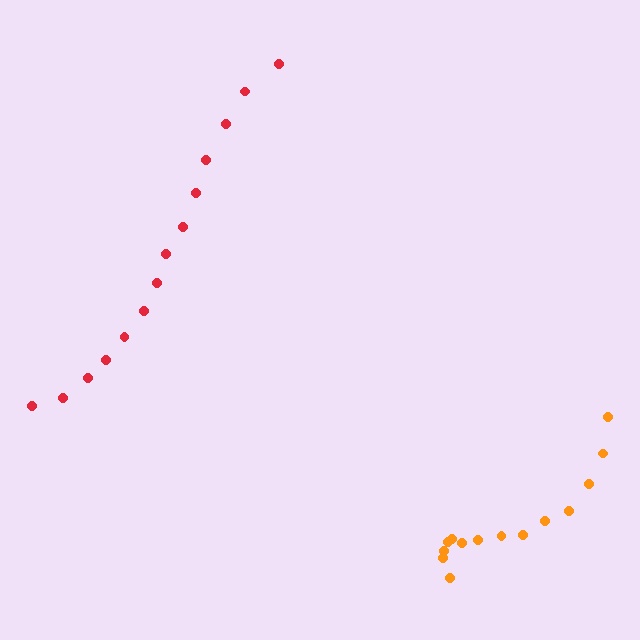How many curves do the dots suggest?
There are 2 distinct paths.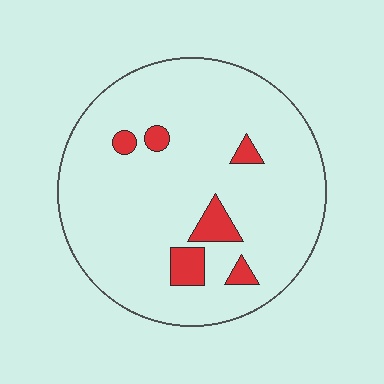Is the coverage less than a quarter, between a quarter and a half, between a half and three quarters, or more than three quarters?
Less than a quarter.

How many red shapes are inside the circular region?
6.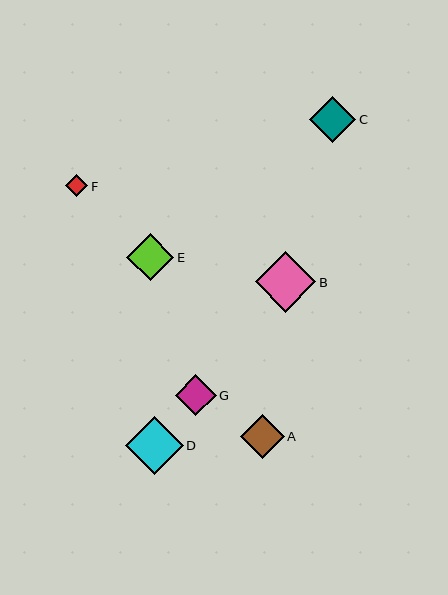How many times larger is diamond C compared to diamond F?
Diamond C is approximately 2.1 times the size of diamond F.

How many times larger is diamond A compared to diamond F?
Diamond A is approximately 2.0 times the size of diamond F.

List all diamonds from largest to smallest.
From largest to smallest: B, D, E, C, A, G, F.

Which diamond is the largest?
Diamond B is the largest with a size of approximately 60 pixels.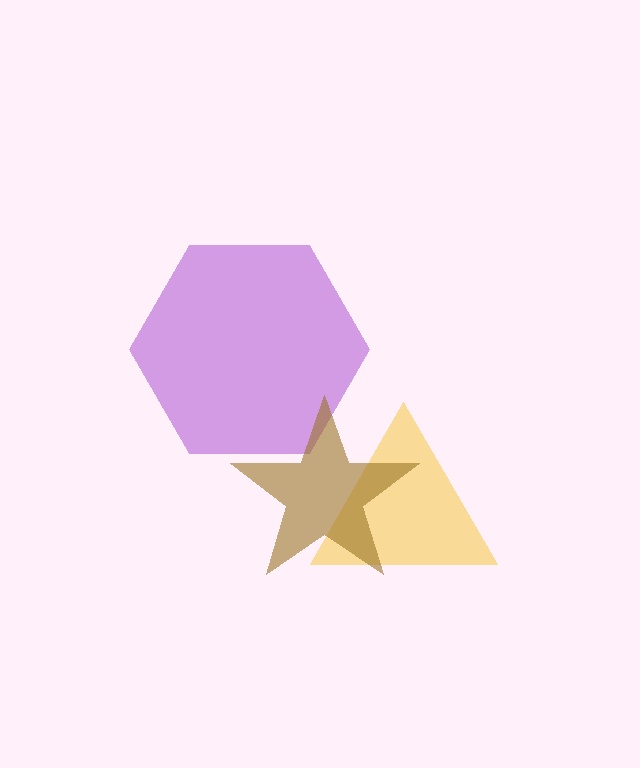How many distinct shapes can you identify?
There are 3 distinct shapes: a yellow triangle, a purple hexagon, a brown star.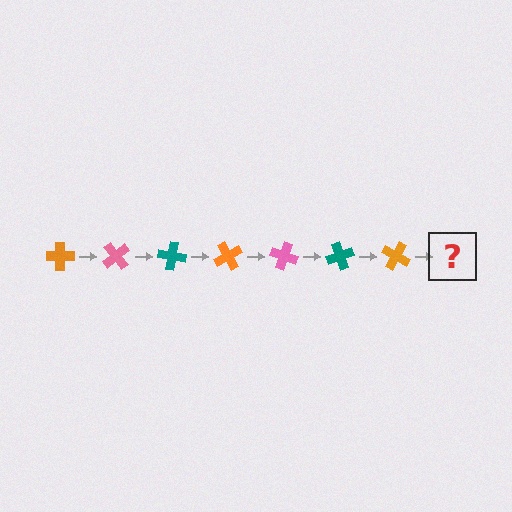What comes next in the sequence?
The next element should be a pink cross, rotated 350 degrees from the start.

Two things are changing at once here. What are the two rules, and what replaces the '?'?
The two rules are that it rotates 50 degrees each step and the color cycles through orange, pink, and teal. The '?' should be a pink cross, rotated 350 degrees from the start.